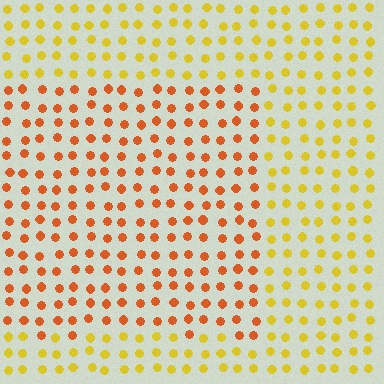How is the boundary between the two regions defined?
The boundary is defined purely by a slight shift in hue (about 36 degrees). Spacing, size, and orientation are identical on both sides.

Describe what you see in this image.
The image is filled with small yellow elements in a uniform arrangement. A rectangle-shaped region is visible where the elements are tinted to a slightly different hue, forming a subtle color boundary.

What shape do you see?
I see a rectangle.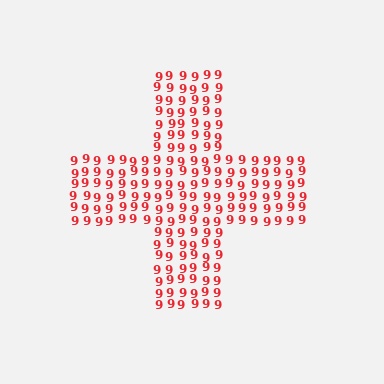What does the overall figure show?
The overall figure shows a cross.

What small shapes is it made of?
It is made of small digit 9's.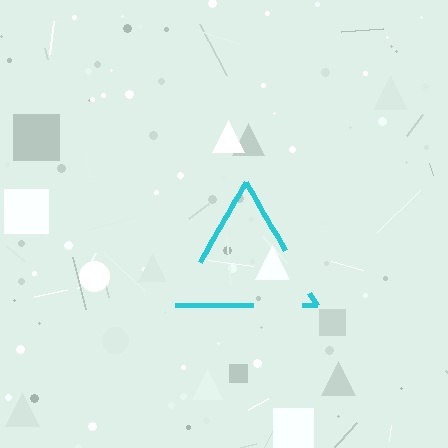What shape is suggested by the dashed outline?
The dashed outline suggests a triangle.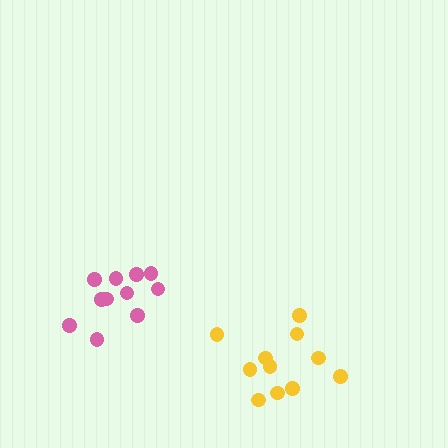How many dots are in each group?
Group 1: 11 dots, Group 2: 11 dots (22 total).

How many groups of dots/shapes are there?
There are 2 groups.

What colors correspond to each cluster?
The clusters are colored: yellow, pink.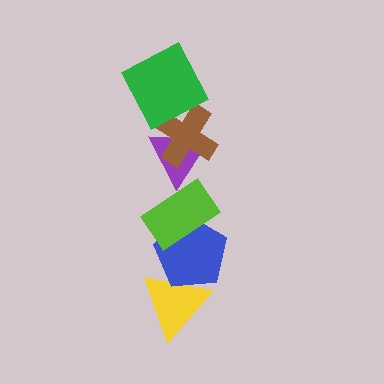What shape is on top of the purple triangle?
The brown cross is on top of the purple triangle.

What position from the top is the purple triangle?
The purple triangle is 3rd from the top.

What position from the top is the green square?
The green square is 1st from the top.